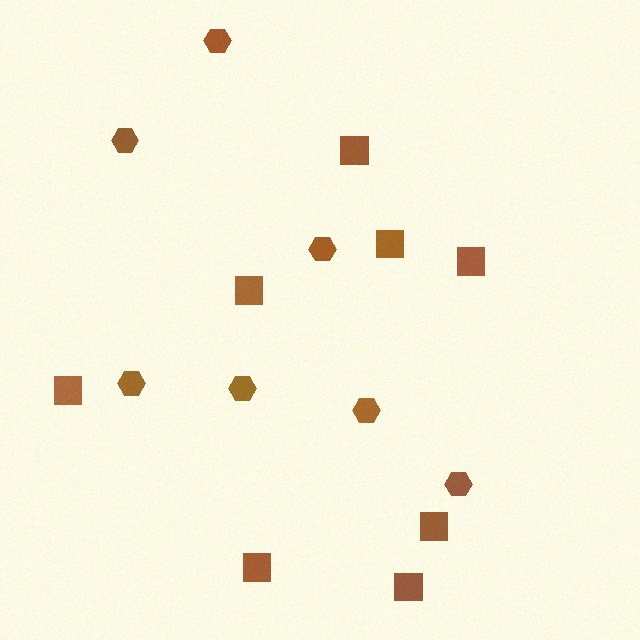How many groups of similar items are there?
There are 2 groups: one group of hexagons (7) and one group of squares (8).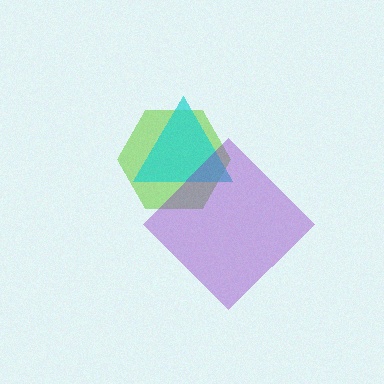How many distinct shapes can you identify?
There are 3 distinct shapes: a lime hexagon, a cyan triangle, a purple diamond.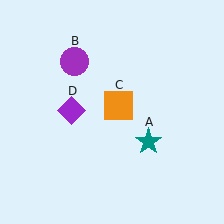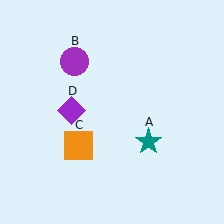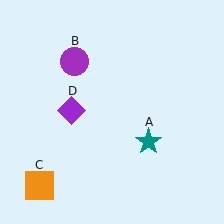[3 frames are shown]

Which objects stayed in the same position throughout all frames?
Teal star (object A) and purple circle (object B) and purple diamond (object D) remained stationary.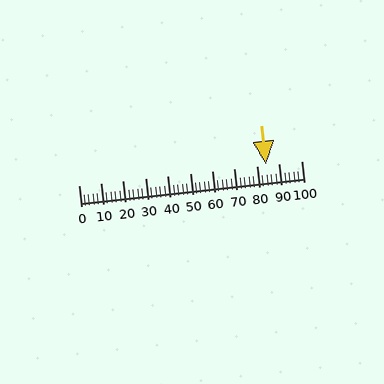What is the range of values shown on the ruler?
The ruler shows values from 0 to 100.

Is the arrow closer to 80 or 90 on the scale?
The arrow is closer to 80.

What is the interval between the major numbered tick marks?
The major tick marks are spaced 10 units apart.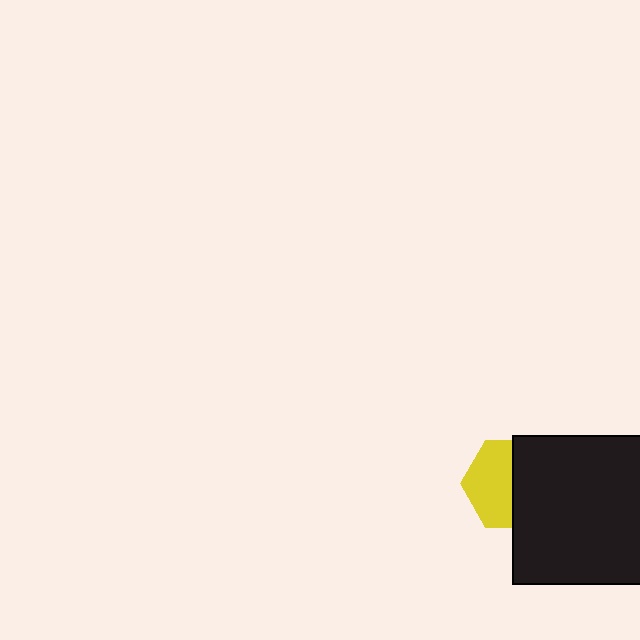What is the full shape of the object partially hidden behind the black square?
The partially hidden object is a yellow hexagon.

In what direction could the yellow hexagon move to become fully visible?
The yellow hexagon could move left. That would shift it out from behind the black square entirely.